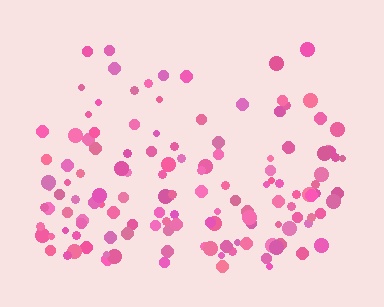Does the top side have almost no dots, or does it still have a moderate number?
Still a moderate number, just noticeably fewer than the bottom.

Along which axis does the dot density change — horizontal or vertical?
Vertical.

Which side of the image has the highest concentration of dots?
The bottom.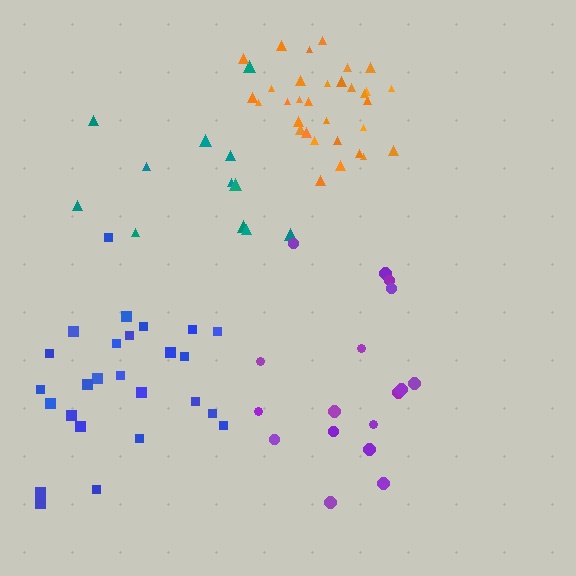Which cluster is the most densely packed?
Orange.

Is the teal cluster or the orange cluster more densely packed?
Orange.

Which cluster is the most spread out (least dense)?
Teal.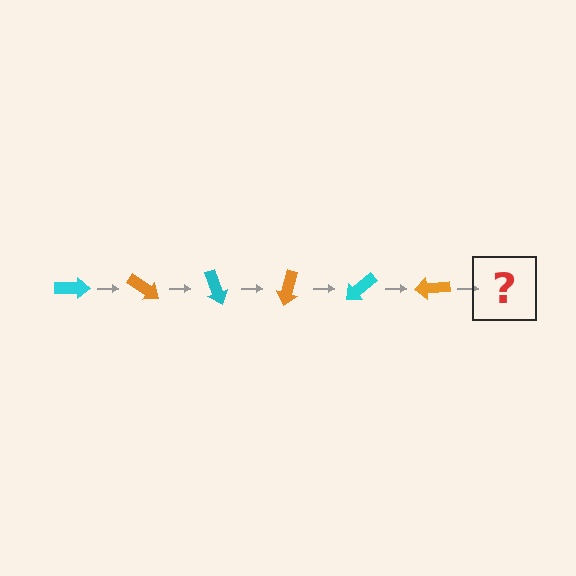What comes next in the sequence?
The next element should be a cyan arrow, rotated 210 degrees from the start.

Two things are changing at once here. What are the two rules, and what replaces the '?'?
The two rules are that it rotates 35 degrees each step and the color cycles through cyan and orange. The '?' should be a cyan arrow, rotated 210 degrees from the start.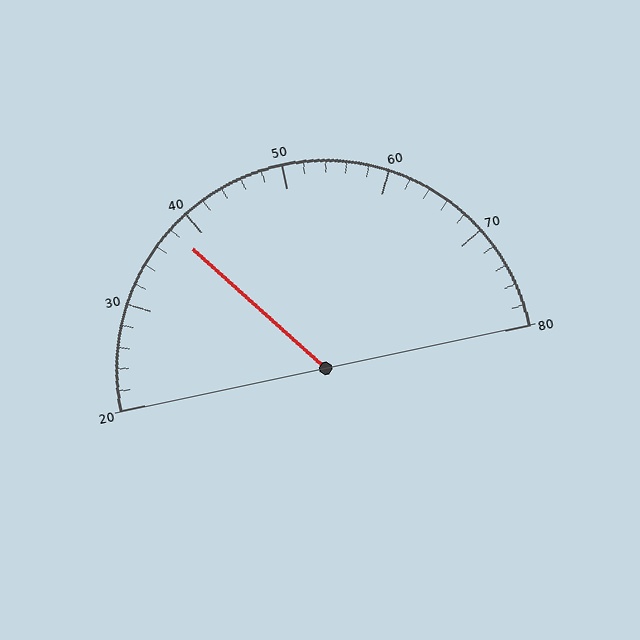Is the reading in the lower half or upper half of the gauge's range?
The reading is in the lower half of the range (20 to 80).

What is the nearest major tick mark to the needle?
The nearest major tick mark is 40.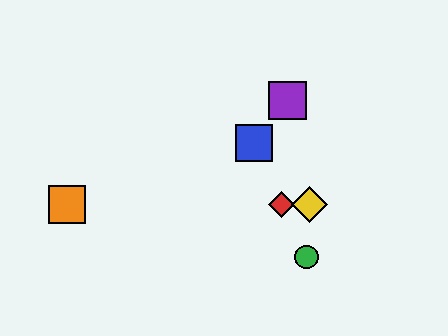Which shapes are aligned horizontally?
The red diamond, the yellow diamond, the orange square are aligned horizontally.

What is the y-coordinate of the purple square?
The purple square is at y≈100.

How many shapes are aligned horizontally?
3 shapes (the red diamond, the yellow diamond, the orange square) are aligned horizontally.